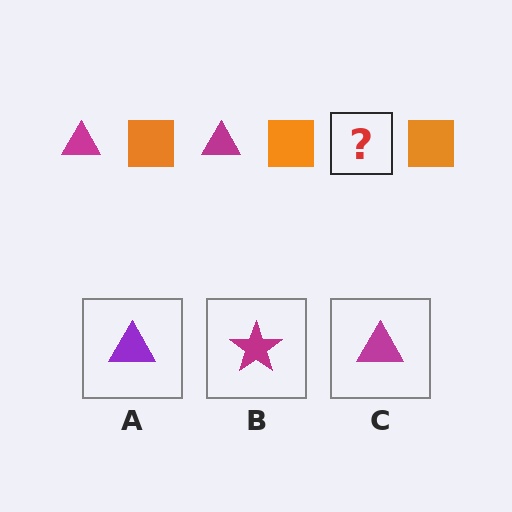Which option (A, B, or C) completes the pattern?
C.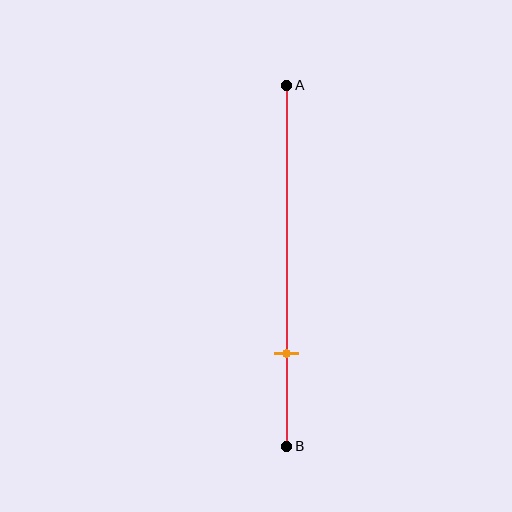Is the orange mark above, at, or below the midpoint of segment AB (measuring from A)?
The orange mark is below the midpoint of segment AB.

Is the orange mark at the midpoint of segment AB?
No, the mark is at about 75% from A, not at the 50% midpoint.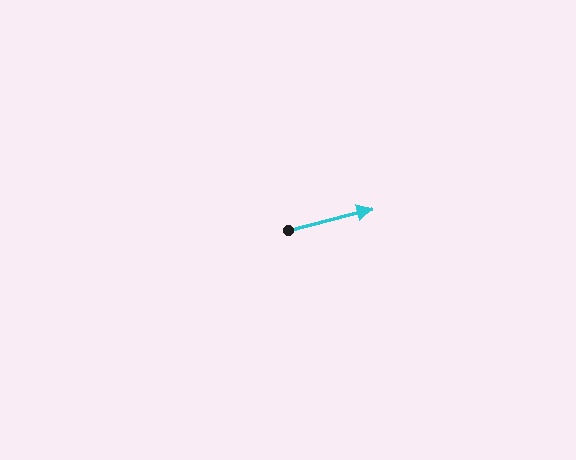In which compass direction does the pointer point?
East.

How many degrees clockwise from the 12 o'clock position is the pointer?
Approximately 76 degrees.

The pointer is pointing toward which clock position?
Roughly 3 o'clock.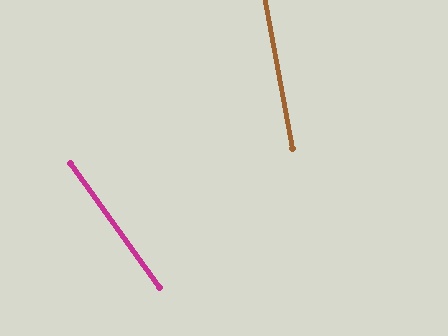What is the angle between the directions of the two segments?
Approximately 25 degrees.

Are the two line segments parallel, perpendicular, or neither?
Neither parallel nor perpendicular — they differ by about 25°.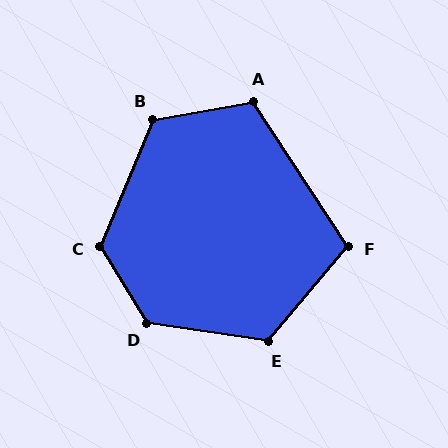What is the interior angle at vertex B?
Approximately 123 degrees (obtuse).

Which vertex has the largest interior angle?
D, at approximately 130 degrees.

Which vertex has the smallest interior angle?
F, at approximately 107 degrees.